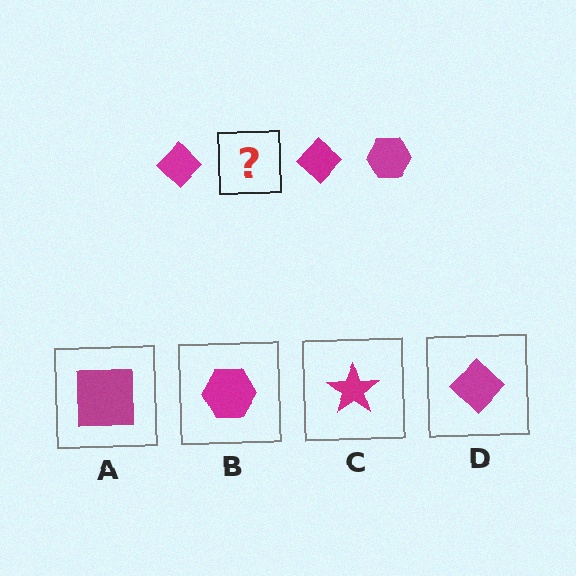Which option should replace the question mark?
Option B.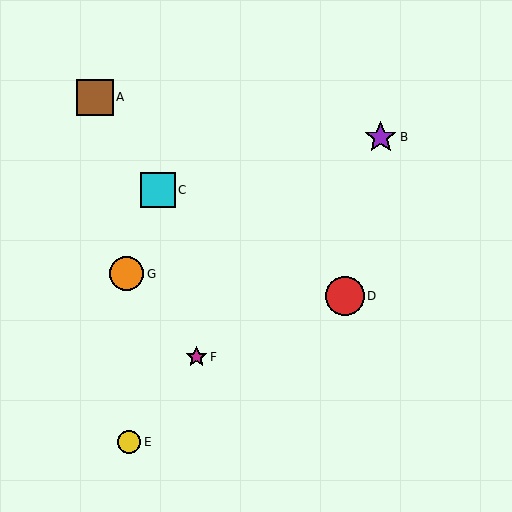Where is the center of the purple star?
The center of the purple star is at (381, 137).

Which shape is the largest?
The red circle (labeled D) is the largest.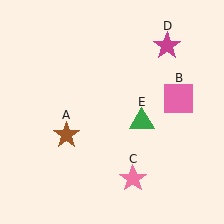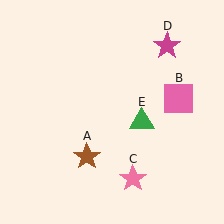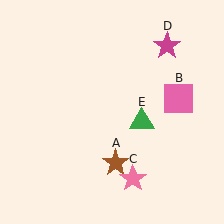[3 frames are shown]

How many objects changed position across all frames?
1 object changed position: brown star (object A).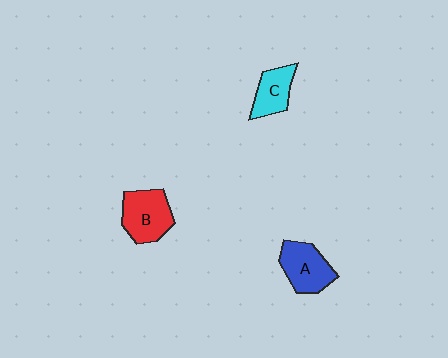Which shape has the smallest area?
Shape C (cyan).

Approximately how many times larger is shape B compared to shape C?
Approximately 1.4 times.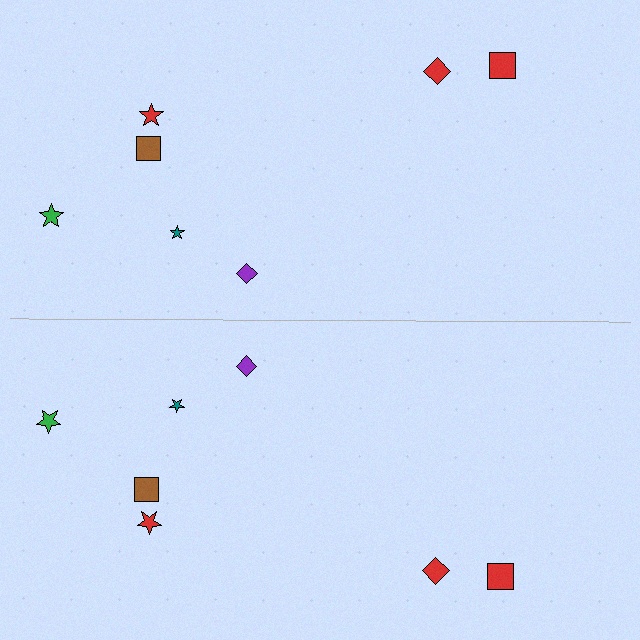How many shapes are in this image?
There are 14 shapes in this image.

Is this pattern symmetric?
Yes, this pattern has bilateral (reflection) symmetry.